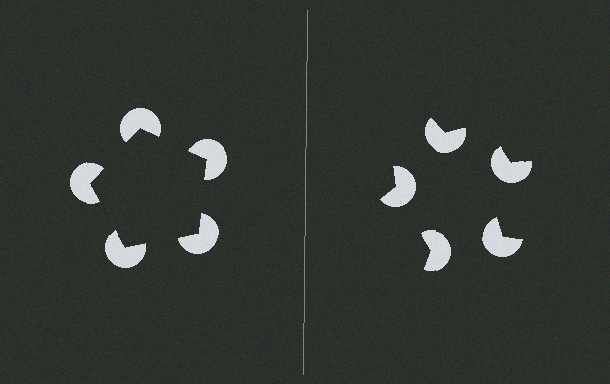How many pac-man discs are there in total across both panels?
10 — 5 on each side.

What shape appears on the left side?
An illusory pentagon.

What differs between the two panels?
The pac-man discs are positioned identically on both sides; only the wedge orientations differ. On the left they align to a pentagon; on the right they are misaligned.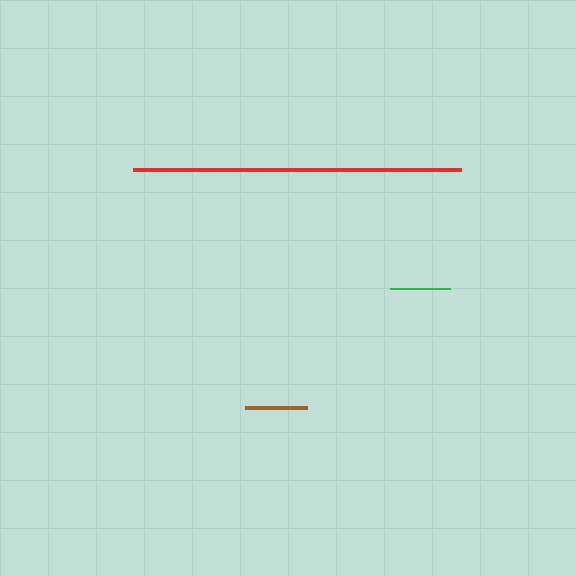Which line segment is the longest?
The red line is the longest at approximately 328 pixels.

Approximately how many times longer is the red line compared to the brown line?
The red line is approximately 5.3 times the length of the brown line.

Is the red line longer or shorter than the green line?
The red line is longer than the green line.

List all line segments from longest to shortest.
From longest to shortest: red, brown, green.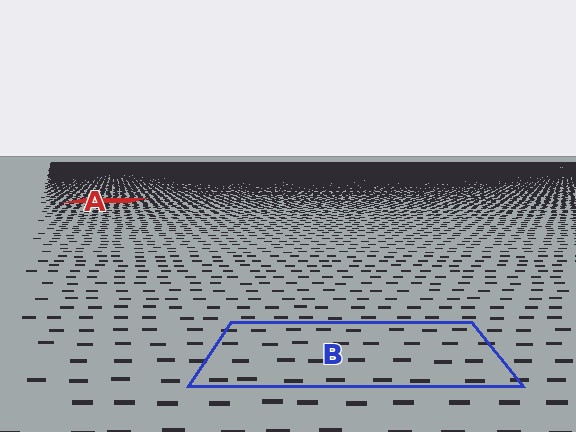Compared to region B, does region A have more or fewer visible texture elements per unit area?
Region A has more texture elements per unit area — they are packed more densely because it is farther away.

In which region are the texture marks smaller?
The texture marks are smaller in region A, because it is farther away.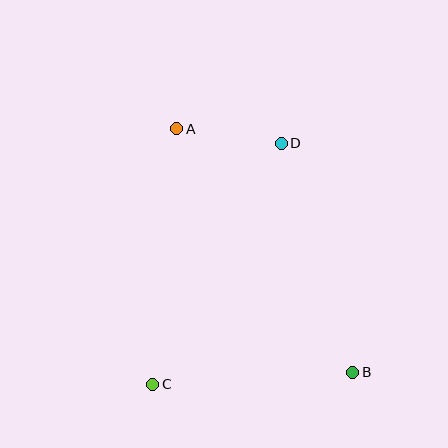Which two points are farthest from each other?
Points A and B are farthest from each other.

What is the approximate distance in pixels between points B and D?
The distance between B and D is approximately 240 pixels.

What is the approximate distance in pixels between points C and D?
The distance between C and D is approximately 273 pixels.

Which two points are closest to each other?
Points A and D are closest to each other.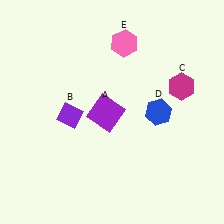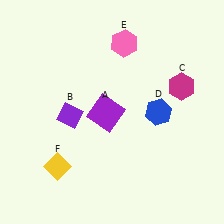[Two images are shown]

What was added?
A yellow diamond (F) was added in Image 2.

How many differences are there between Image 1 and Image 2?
There is 1 difference between the two images.